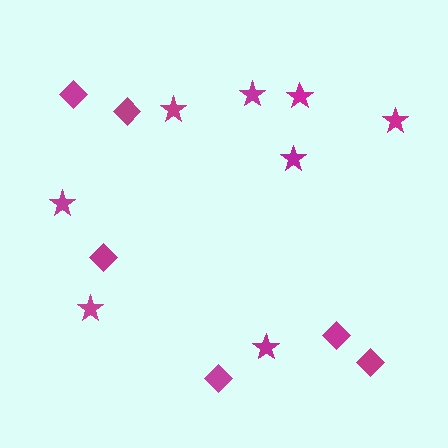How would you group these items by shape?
There are 2 groups: one group of stars (8) and one group of diamonds (6).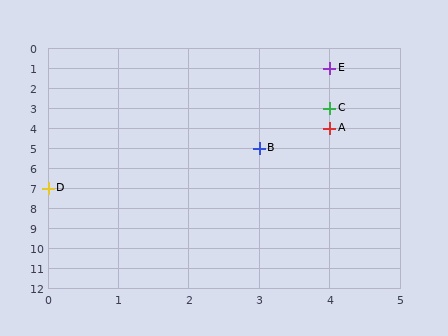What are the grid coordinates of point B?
Point B is at grid coordinates (3, 5).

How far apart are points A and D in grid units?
Points A and D are 4 columns and 3 rows apart (about 5.0 grid units diagonally).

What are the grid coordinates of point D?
Point D is at grid coordinates (0, 7).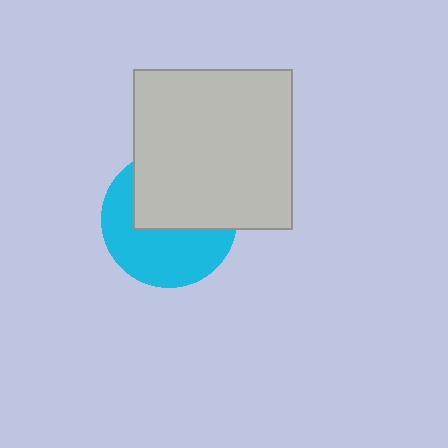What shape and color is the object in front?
The object in front is a light gray square.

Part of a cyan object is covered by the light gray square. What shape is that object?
It is a circle.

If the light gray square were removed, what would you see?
You would see the complete cyan circle.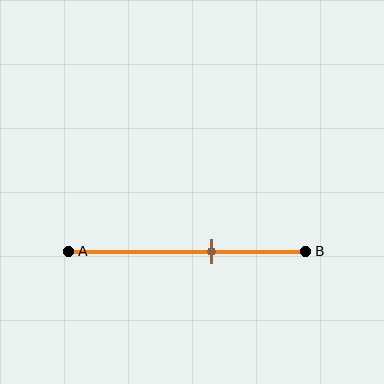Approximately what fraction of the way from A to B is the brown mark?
The brown mark is approximately 60% of the way from A to B.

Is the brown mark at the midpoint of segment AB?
No, the mark is at about 60% from A, not at the 50% midpoint.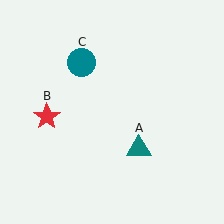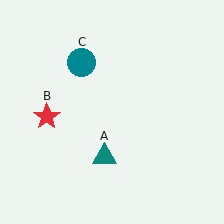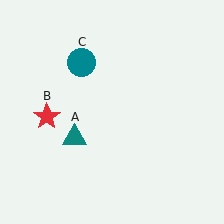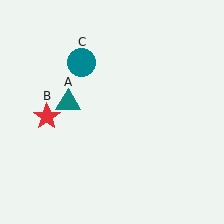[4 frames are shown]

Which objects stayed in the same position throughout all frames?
Red star (object B) and teal circle (object C) remained stationary.